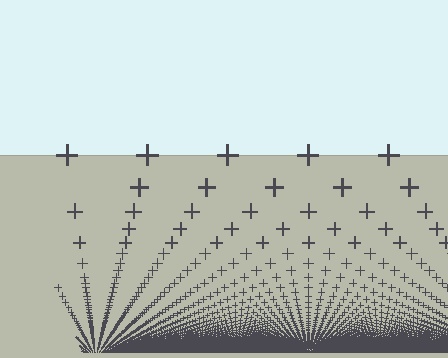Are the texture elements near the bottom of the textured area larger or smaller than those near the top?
Smaller. The gradient is inverted — elements near the bottom are smaller and denser.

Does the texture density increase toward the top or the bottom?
Density increases toward the bottom.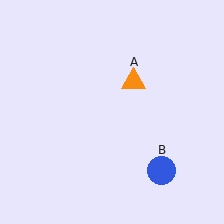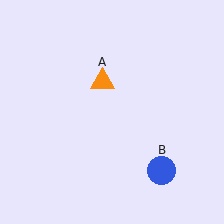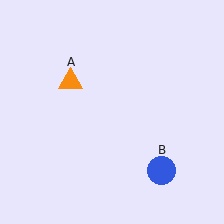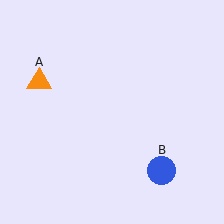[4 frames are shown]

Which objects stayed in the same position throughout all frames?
Blue circle (object B) remained stationary.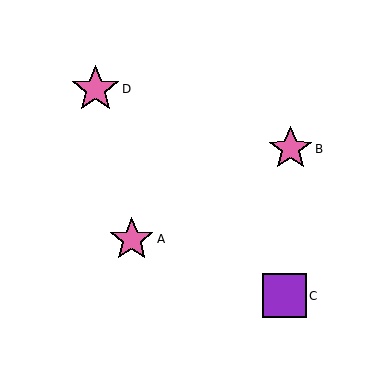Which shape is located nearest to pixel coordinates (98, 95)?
The pink star (labeled D) at (96, 89) is nearest to that location.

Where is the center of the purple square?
The center of the purple square is at (284, 296).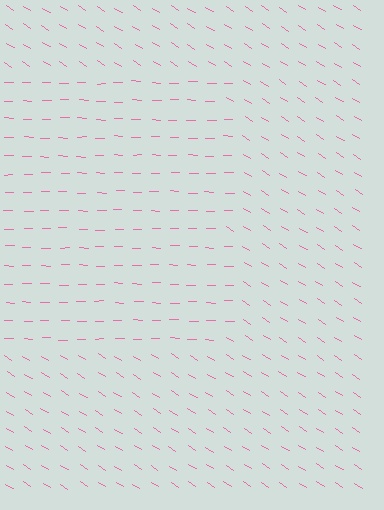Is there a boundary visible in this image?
Yes, there is a texture boundary formed by a change in line orientation.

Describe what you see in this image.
The image is filled with small pink line segments. A rectangle region in the image has lines oriented differently from the surrounding lines, creating a visible texture boundary.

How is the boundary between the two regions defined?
The boundary is defined purely by a change in line orientation (approximately 31 degrees difference). All lines are the same color and thickness.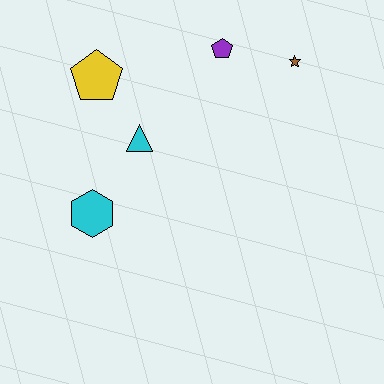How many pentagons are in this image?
There are 2 pentagons.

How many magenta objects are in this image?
There are no magenta objects.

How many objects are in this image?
There are 5 objects.